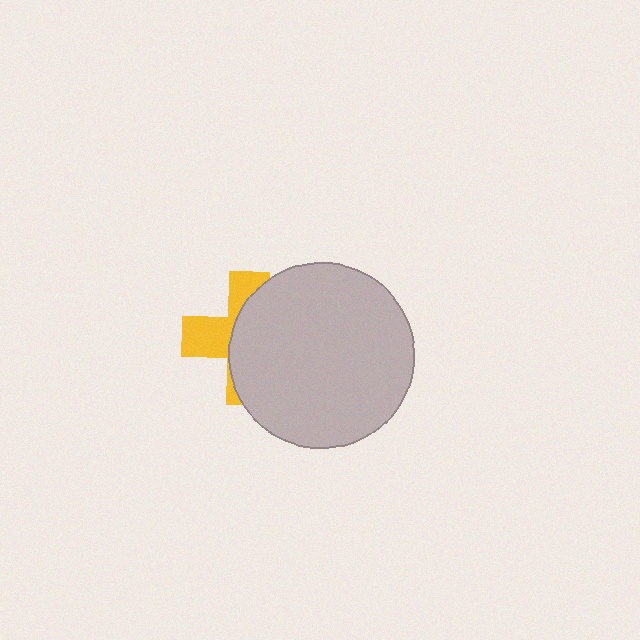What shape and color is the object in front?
The object in front is a light gray circle.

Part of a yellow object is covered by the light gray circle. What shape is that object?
It is a cross.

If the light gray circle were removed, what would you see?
You would see the complete yellow cross.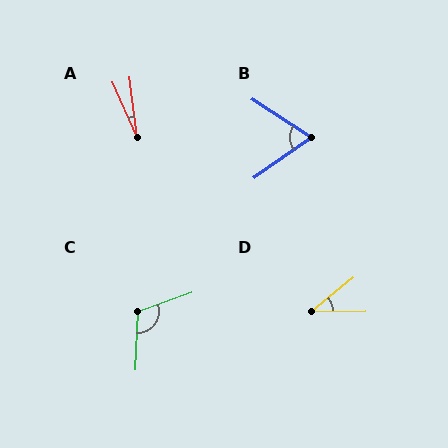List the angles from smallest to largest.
A (17°), D (40°), B (68°), C (112°).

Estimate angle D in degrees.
Approximately 40 degrees.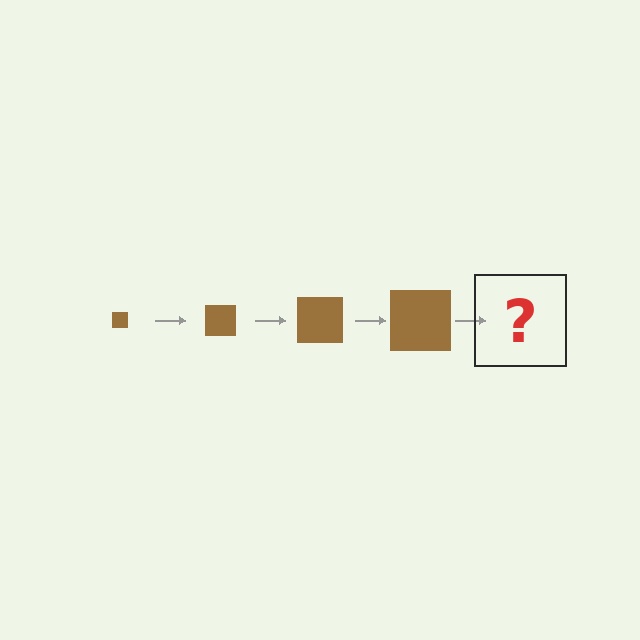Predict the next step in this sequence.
The next step is a brown square, larger than the previous one.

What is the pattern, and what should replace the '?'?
The pattern is that the square gets progressively larger each step. The '?' should be a brown square, larger than the previous one.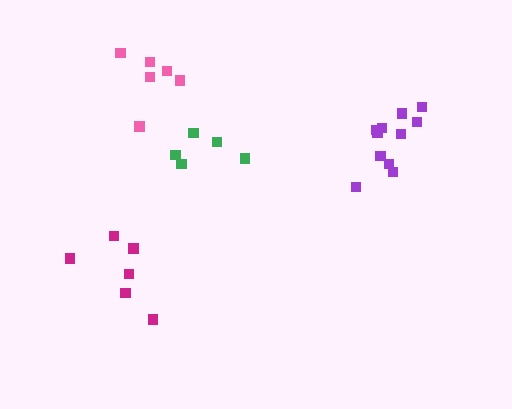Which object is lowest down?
The magenta cluster is bottommost.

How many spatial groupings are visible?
There are 4 spatial groupings.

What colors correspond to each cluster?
The clusters are colored: pink, green, magenta, purple.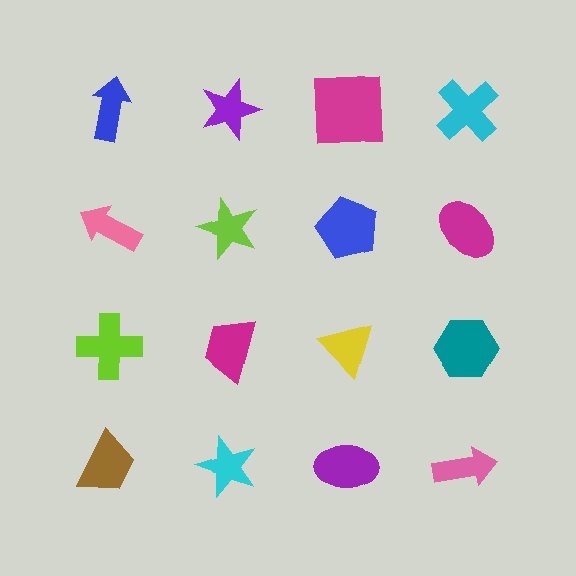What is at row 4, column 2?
A cyan star.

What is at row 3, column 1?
A lime cross.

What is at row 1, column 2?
A purple star.